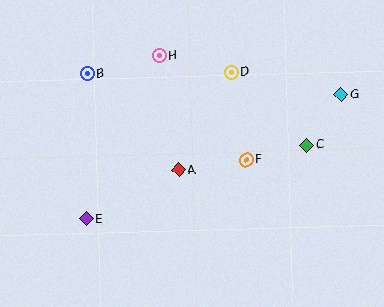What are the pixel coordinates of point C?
Point C is at (307, 145).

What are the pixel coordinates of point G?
Point G is at (341, 95).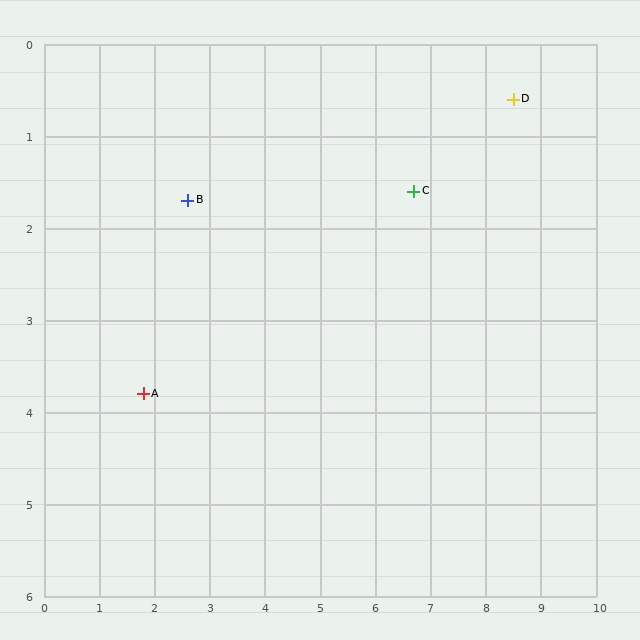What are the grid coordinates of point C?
Point C is at approximately (6.7, 1.6).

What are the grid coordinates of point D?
Point D is at approximately (8.5, 0.6).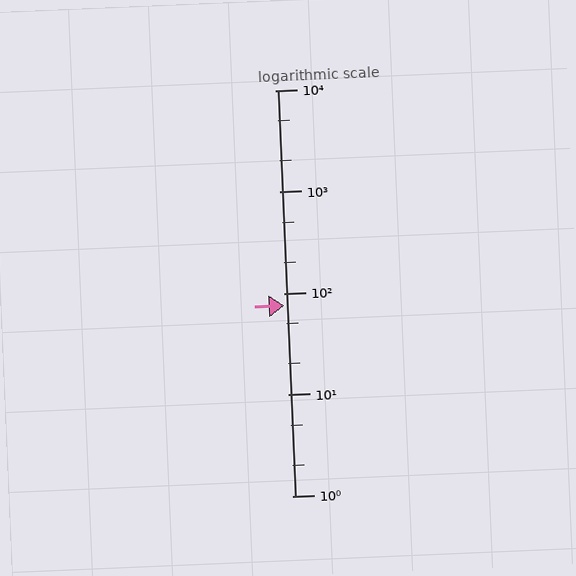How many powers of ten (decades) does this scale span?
The scale spans 4 decades, from 1 to 10000.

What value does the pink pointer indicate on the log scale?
The pointer indicates approximately 75.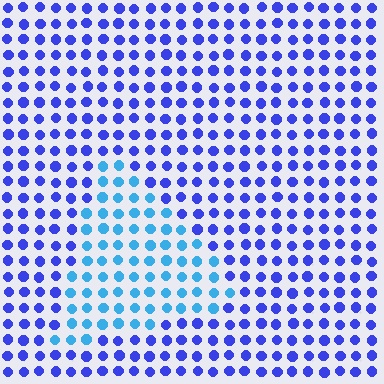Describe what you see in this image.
The image is filled with small blue elements in a uniform arrangement. A triangle-shaped region is visible where the elements are tinted to a slightly different hue, forming a subtle color boundary.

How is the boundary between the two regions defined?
The boundary is defined purely by a slight shift in hue (about 38 degrees). Spacing, size, and orientation are identical on both sides.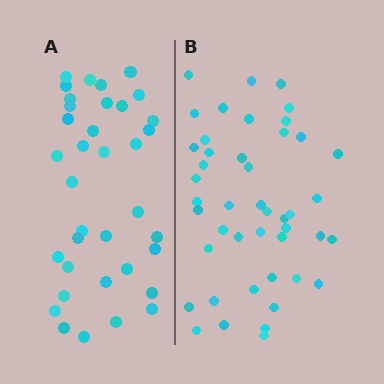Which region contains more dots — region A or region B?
Region B (the right region) has more dots.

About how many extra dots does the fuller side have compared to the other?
Region B has roughly 8 or so more dots than region A.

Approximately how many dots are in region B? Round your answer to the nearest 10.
About 40 dots. (The exact count is 45, which rounds to 40.)